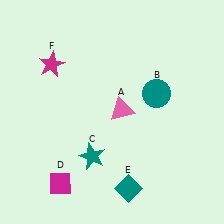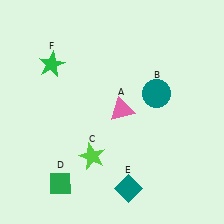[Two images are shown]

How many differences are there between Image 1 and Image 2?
There are 3 differences between the two images.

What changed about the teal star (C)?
In Image 1, C is teal. In Image 2, it changed to lime.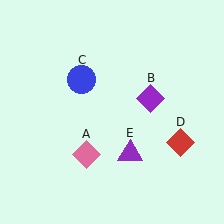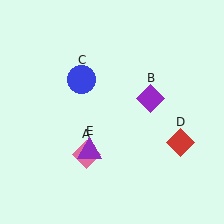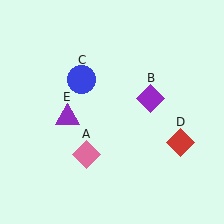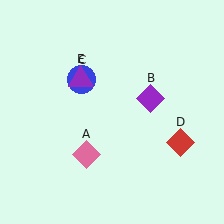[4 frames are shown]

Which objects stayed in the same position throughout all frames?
Pink diamond (object A) and purple diamond (object B) and blue circle (object C) and red diamond (object D) remained stationary.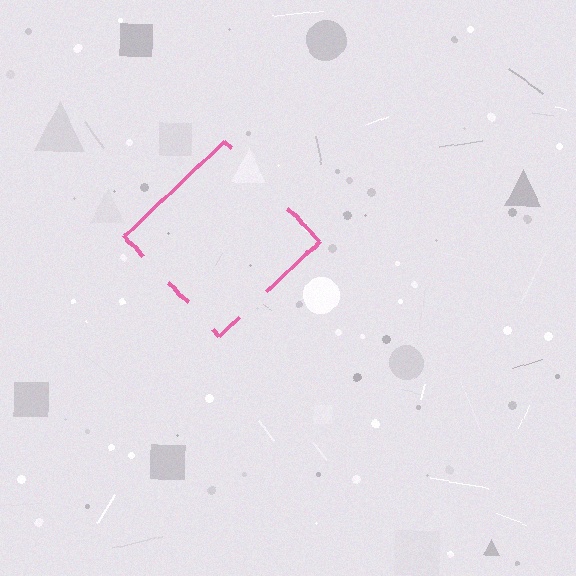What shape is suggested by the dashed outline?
The dashed outline suggests a diamond.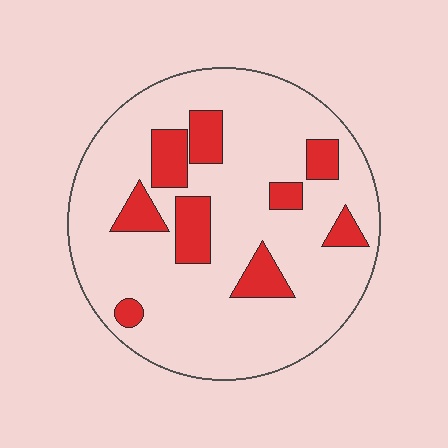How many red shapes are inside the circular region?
9.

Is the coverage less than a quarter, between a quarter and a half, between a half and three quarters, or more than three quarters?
Less than a quarter.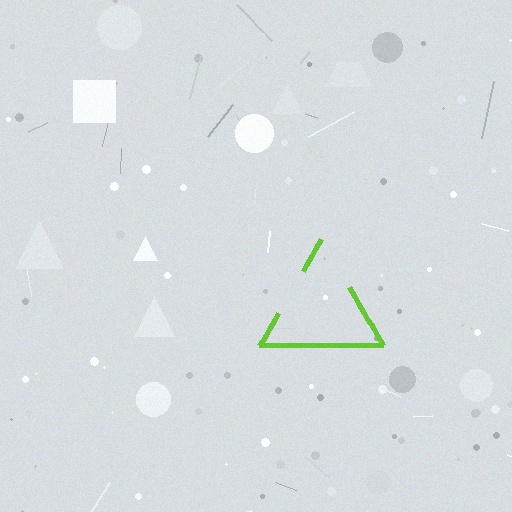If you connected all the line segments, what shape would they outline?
They would outline a triangle.